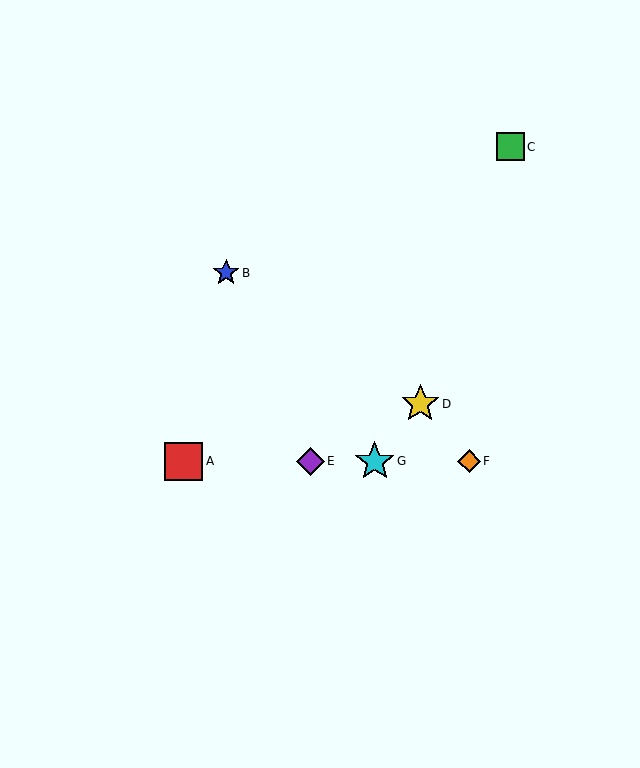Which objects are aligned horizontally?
Objects A, E, F, G are aligned horizontally.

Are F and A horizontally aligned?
Yes, both are at y≈461.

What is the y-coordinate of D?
Object D is at y≈404.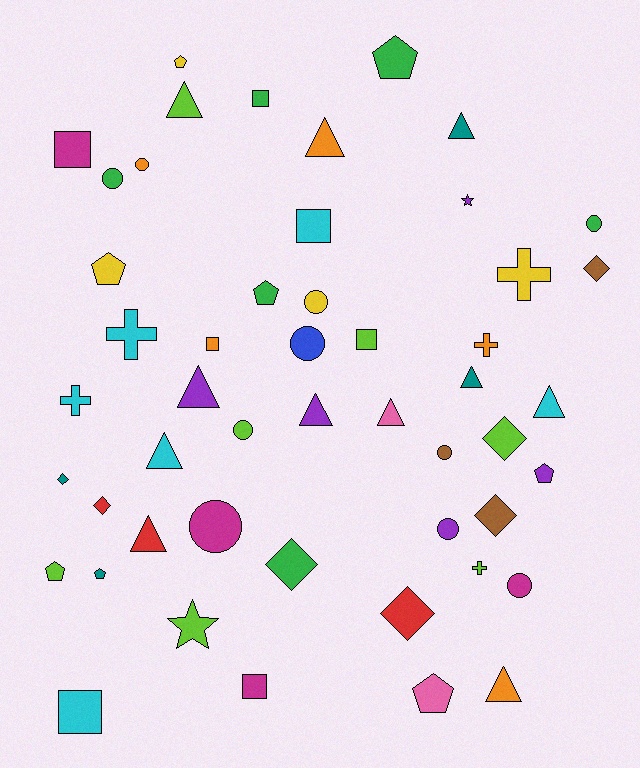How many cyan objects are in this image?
There are 6 cyan objects.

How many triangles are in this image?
There are 11 triangles.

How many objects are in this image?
There are 50 objects.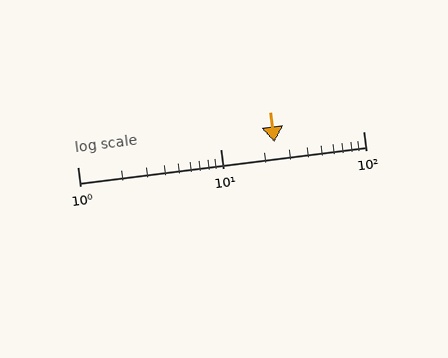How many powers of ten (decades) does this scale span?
The scale spans 2 decades, from 1 to 100.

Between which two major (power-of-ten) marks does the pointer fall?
The pointer is between 10 and 100.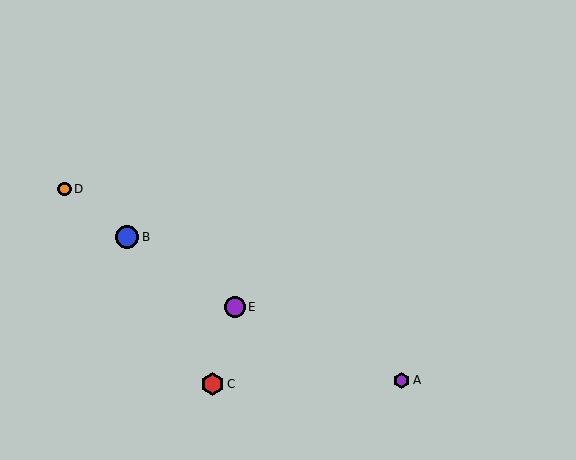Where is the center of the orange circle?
The center of the orange circle is at (64, 189).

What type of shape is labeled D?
Shape D is an orange circle.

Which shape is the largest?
The blue circle (labeled B) is the largest.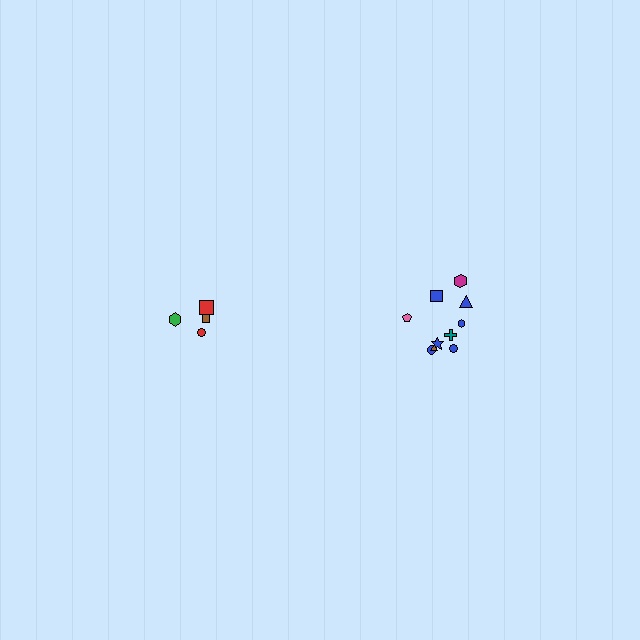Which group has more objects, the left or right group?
The right group.